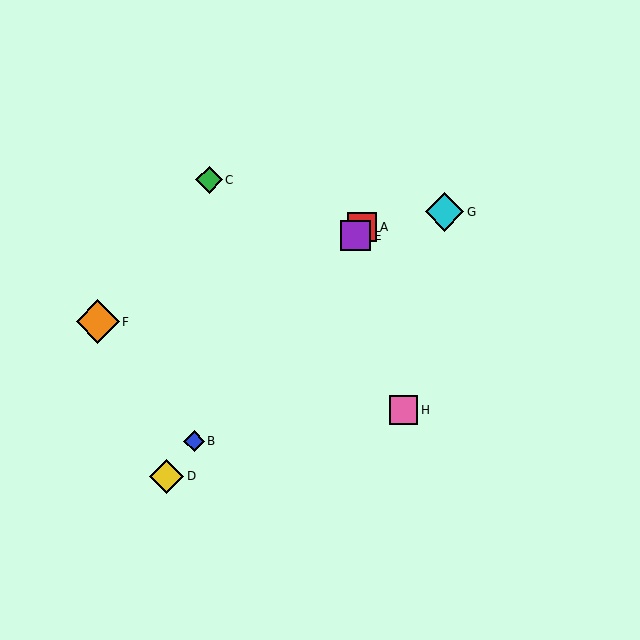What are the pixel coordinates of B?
Object B is at (194, 441).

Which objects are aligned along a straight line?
Objects A, B, D, E are aligned along a straight line.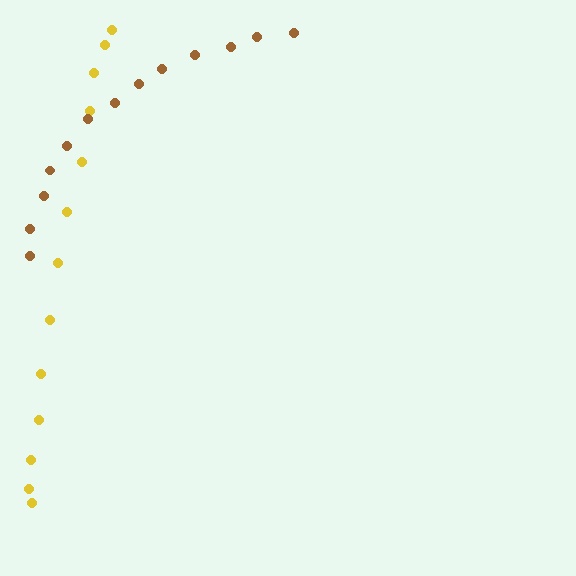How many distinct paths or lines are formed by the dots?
There are 2 distinct paths.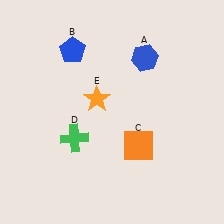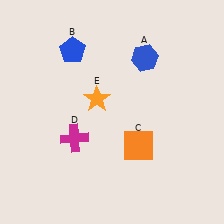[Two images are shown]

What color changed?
The cross (D) changed from green in Image 1 to magenta in Image 2.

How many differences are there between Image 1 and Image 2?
There is 1 difference between the two images.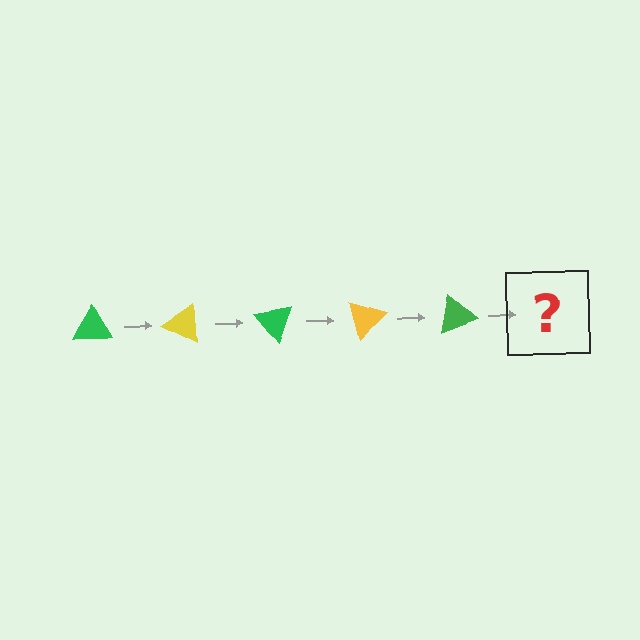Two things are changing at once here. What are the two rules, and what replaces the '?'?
The two rules are that it rotates 25 degrees each step and the color cycles through green and yellow. The '?' should be a yellow triangle, rotated 125 degrees from the start.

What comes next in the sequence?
The next element should be a yellow triangle, rotated 125 degrees from the start.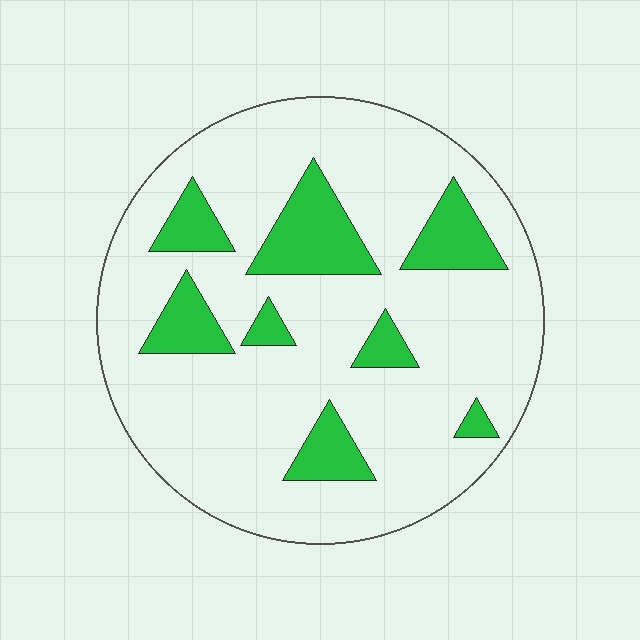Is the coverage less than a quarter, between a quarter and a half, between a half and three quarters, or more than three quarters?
Less than a quarter.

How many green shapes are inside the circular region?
8.